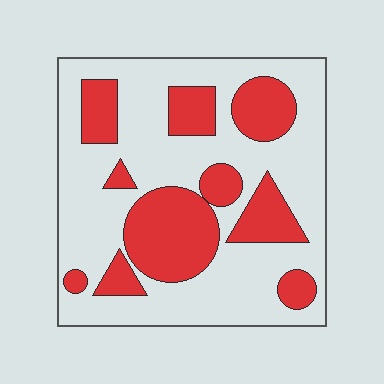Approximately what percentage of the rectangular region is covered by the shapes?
Approximately 35%.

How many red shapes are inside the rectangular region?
10.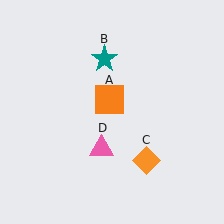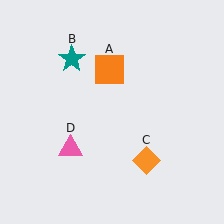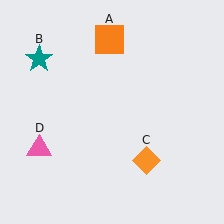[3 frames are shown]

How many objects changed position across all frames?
3 objects changed position: orange square (object A), teal star (object B), pink triangle (object D).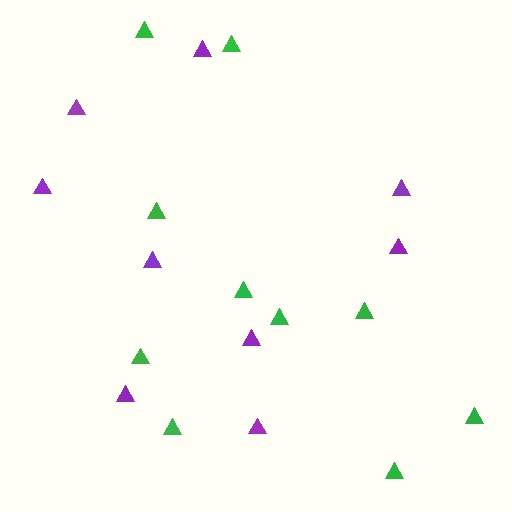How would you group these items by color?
There are 2 groups: one group of purple triangles (9) and one group of green triangles (10).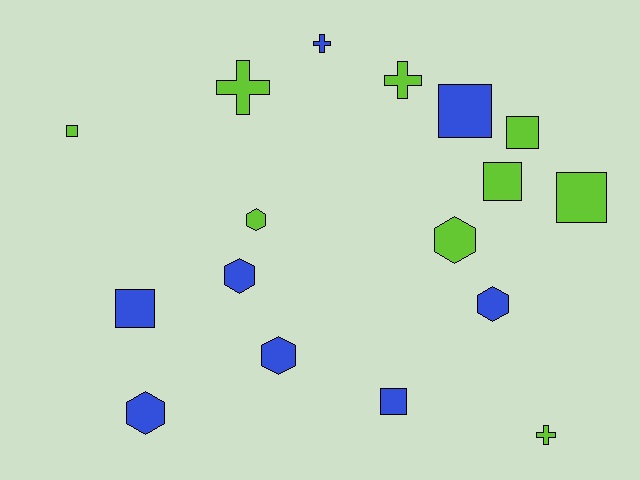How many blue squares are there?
There are 3 blue squares.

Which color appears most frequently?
Lime, with 9 objects.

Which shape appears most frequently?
Square, with 7 objects.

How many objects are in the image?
There are 17 objects.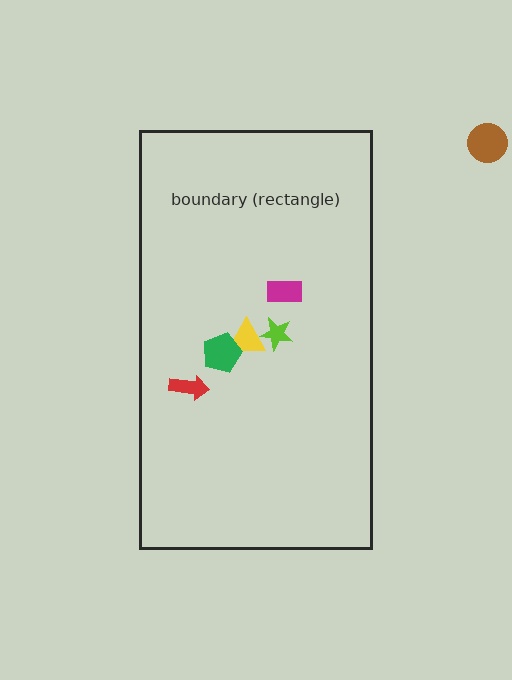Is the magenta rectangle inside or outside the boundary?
Inside.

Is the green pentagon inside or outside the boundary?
Inside.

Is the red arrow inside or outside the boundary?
Inside.